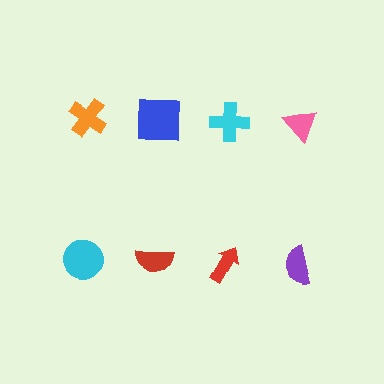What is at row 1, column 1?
An orange cross.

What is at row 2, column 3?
A red arrow.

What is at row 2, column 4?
A purple semicircle.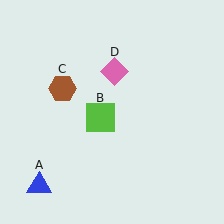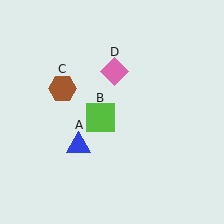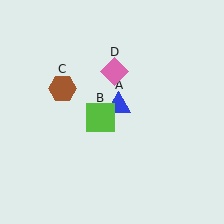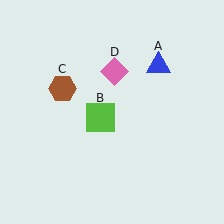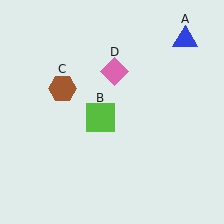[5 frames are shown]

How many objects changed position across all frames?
1 object changed position: blue triangle (object A).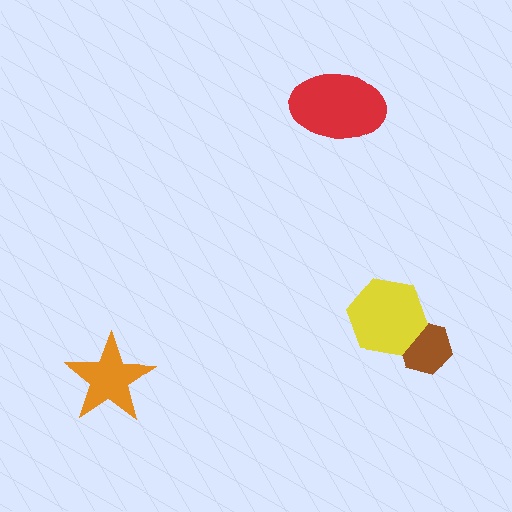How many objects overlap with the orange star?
0 objects overlap with the orange star.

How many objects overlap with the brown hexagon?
1 object overlaps with the brown hexagon.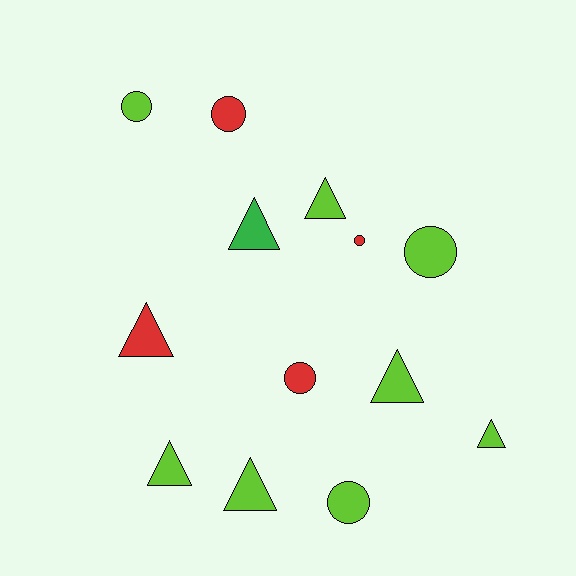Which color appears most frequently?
Lime, with 8 objects.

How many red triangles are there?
There is 1 red triangle.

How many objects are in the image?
There are 13 objects.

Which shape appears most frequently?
Triangle, with 7 objects.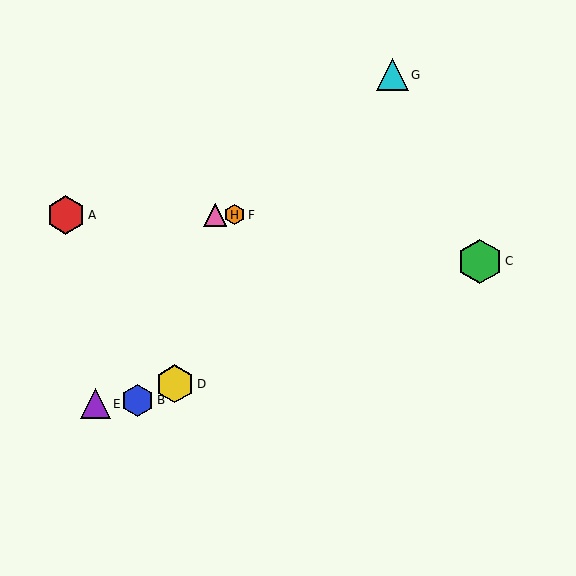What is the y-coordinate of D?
Object D is at y≈384.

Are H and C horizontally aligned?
No, H is at y≈215 and C is at y≈261.